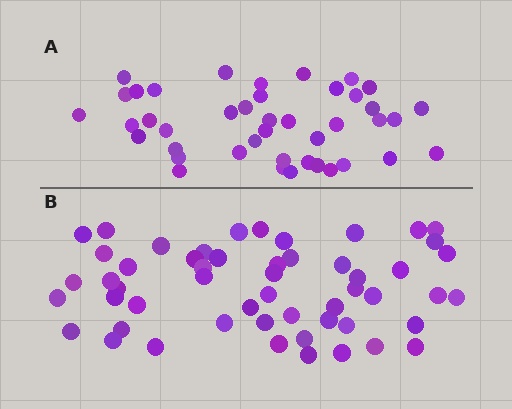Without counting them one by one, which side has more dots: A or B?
Region B (the bottom region) has more dots.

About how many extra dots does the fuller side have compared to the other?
Region B has roughly 12 or so more dots than region A.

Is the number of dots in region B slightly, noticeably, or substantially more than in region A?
Region B has noticeably more, but not dramatically so. The ratio is roughly 1.3 to 1.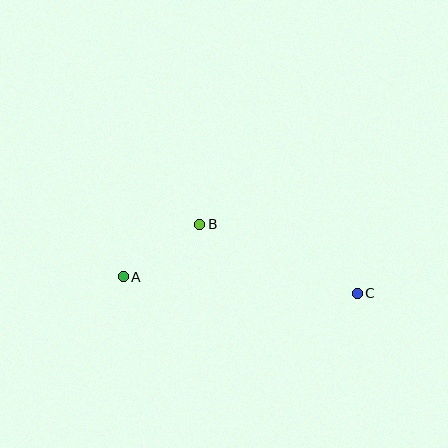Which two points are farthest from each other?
Points A and C are farthest from each other.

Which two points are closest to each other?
Points A and B are closest to each other.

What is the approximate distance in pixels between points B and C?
The distance between B and C is approximately 172 pixels.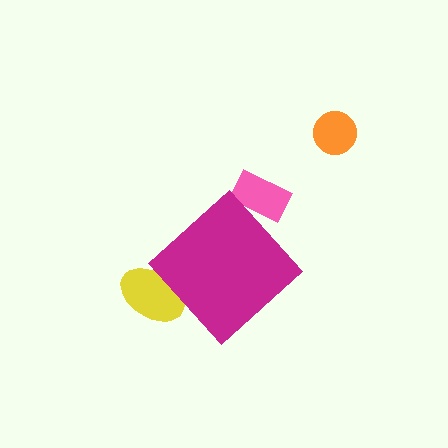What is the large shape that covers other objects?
A magenta diamond.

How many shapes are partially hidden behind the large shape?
2 shapes are partially hidden.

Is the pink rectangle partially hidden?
Yes, the pink rectangle is partially hidden behind the magenta diamond.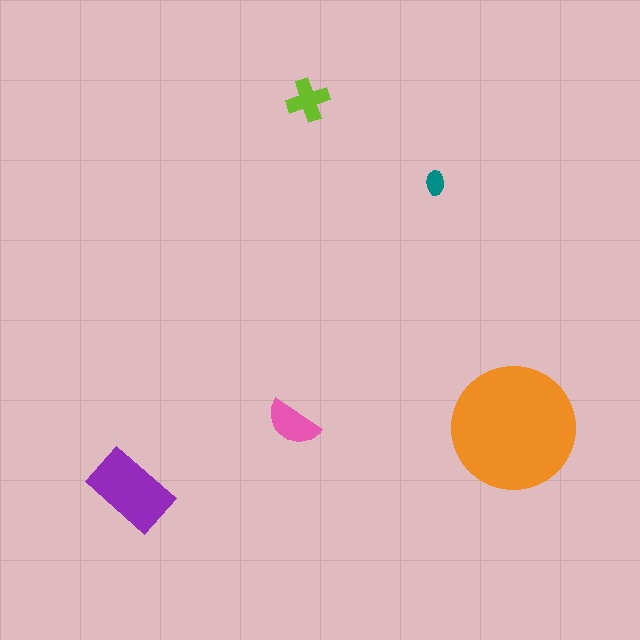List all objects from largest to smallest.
The orange circle, the purple rectangle, the pink semicircle, the lime cross, the teal ellipse.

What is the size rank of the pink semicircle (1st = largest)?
3rd.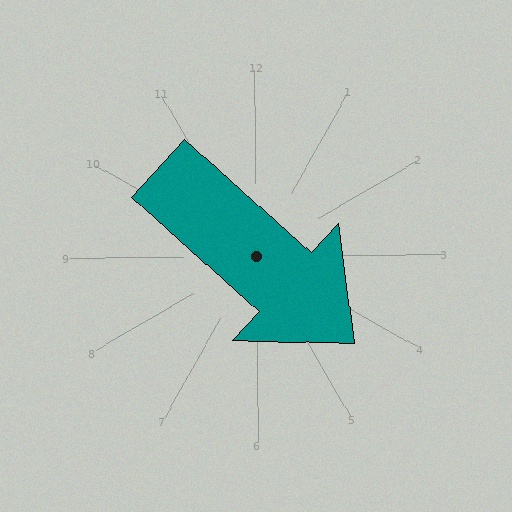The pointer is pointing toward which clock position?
Roughly 4 o'clock.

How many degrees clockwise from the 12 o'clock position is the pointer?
Approximately 132 degrees.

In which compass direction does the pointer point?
Southeast.